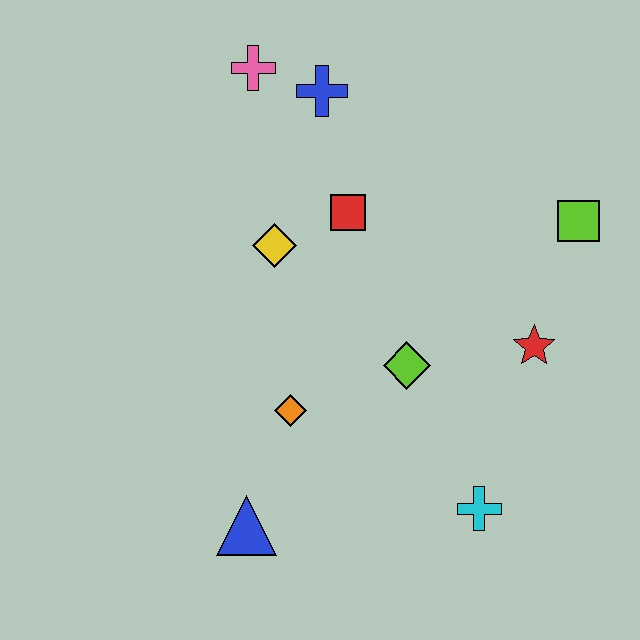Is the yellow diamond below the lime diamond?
No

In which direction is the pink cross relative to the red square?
The pink cross is above the red square.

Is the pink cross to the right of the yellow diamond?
No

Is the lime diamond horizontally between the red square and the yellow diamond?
No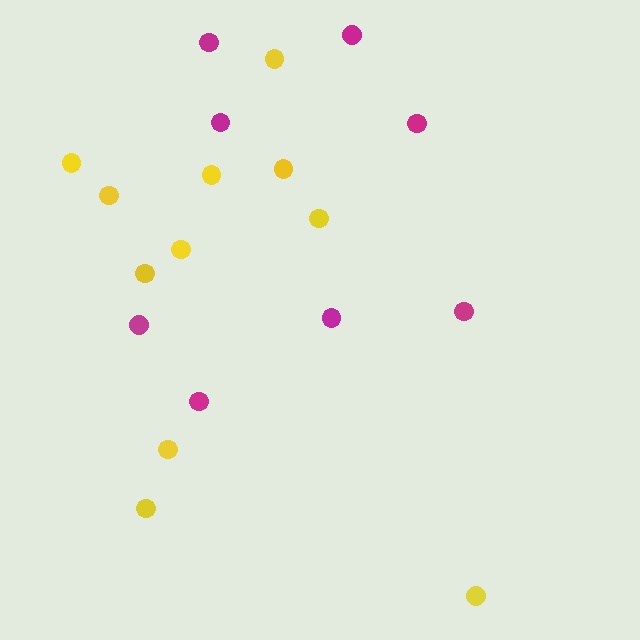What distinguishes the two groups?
There are 2 groups: one group of yellow circles (11) and one group of magenta circles (8).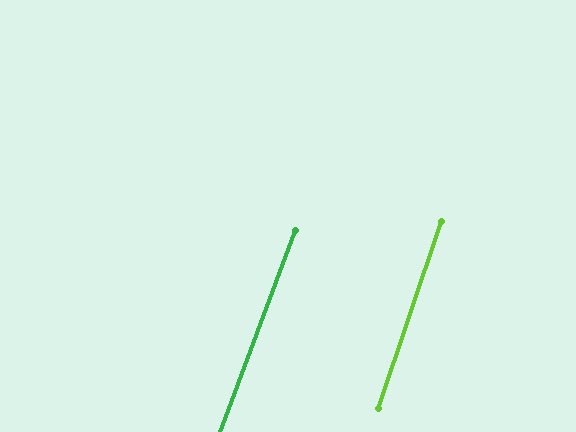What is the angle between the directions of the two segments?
Approximately 2 degrees.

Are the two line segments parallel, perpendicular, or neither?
Parallel — their directions differ by only 1.9°.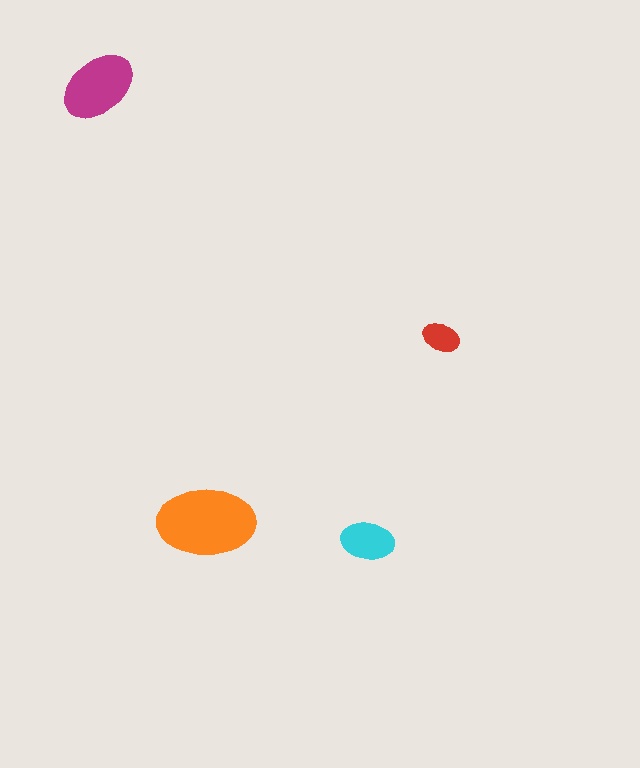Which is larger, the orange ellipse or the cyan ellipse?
The orange one.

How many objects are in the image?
There are 4 objects in the image.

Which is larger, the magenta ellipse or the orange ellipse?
The orange one.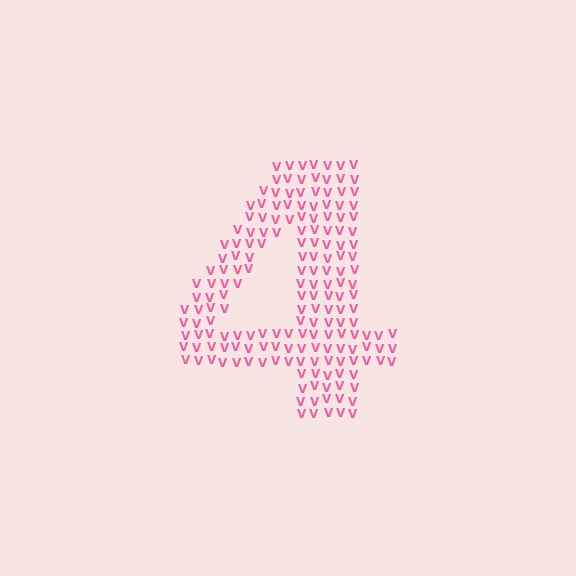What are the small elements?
The small elements are letter V's.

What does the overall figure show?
The overall figure shows the digit 4.